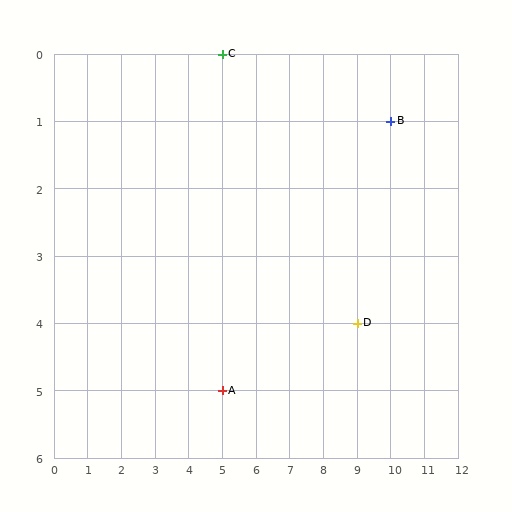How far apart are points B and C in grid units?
Points B and C are 5 columns and 1 row apart (about 5.1 grid units diagonally).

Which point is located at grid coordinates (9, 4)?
Point D is at (9, 4).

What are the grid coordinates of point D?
Point D is at grid coordinates (9, 4).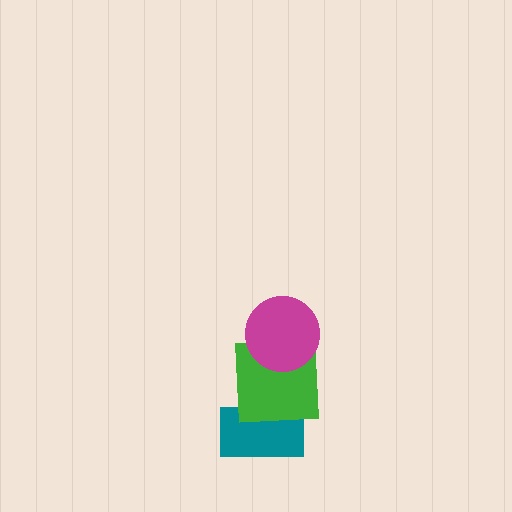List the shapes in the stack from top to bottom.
From top to bottom: the magenta circle, the green square, the teal rectangle.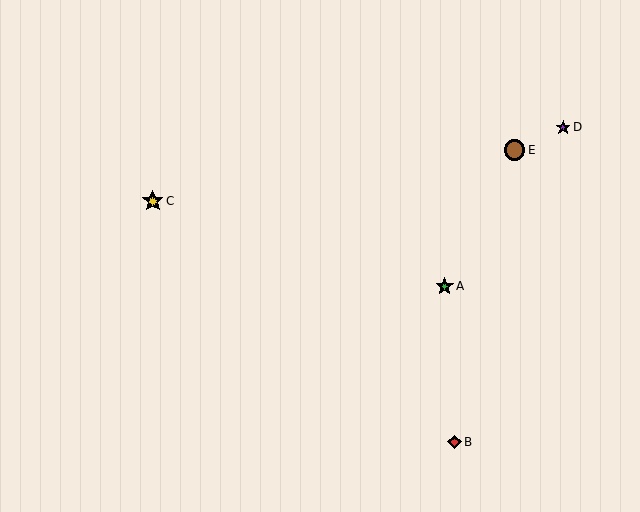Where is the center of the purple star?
The center of the purple star is at (563, 127).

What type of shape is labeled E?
Shape E is a brown circle.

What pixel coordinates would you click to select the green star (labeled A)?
Click at (445, 286) to select the green star A.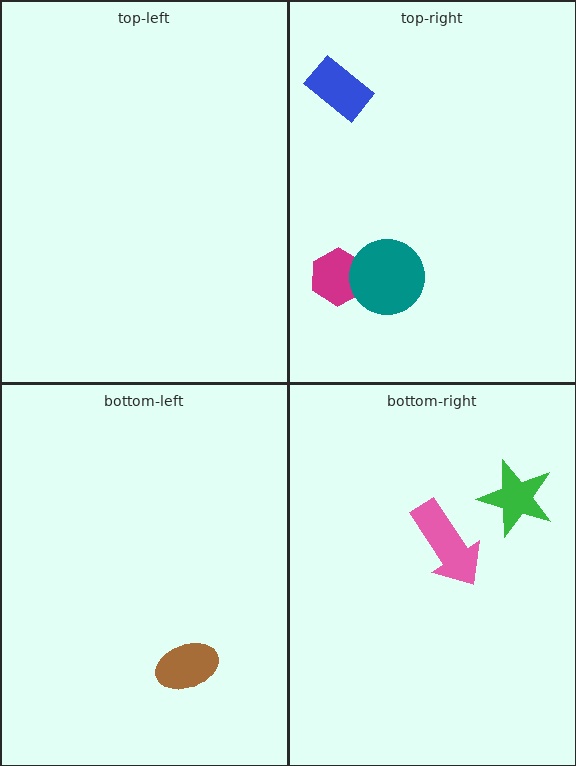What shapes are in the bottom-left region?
The brown ellipse.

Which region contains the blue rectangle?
The top-right region.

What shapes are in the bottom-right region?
The green star, the pink arrow.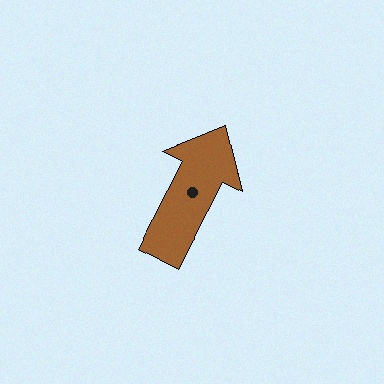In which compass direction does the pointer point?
Northeast.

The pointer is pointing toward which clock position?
Roughly 1 o'clock.